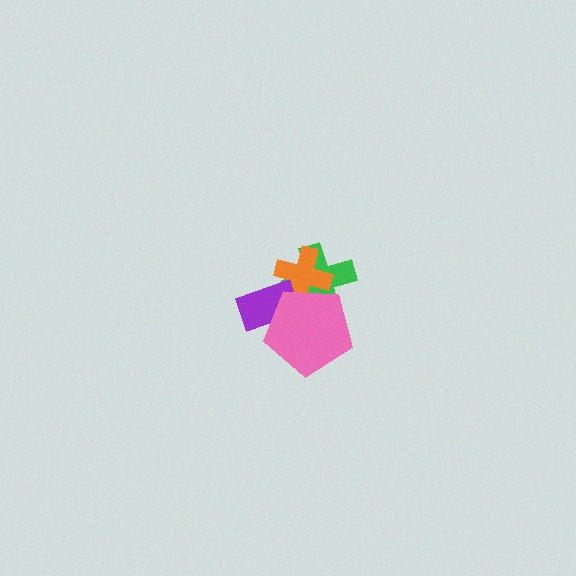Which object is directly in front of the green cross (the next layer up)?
The orange cross is directly in front of the green cross.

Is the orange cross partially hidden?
Yes, it is partially covered by another shape.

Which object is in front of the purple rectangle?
The pink pentagon is in front of the purple rectangle.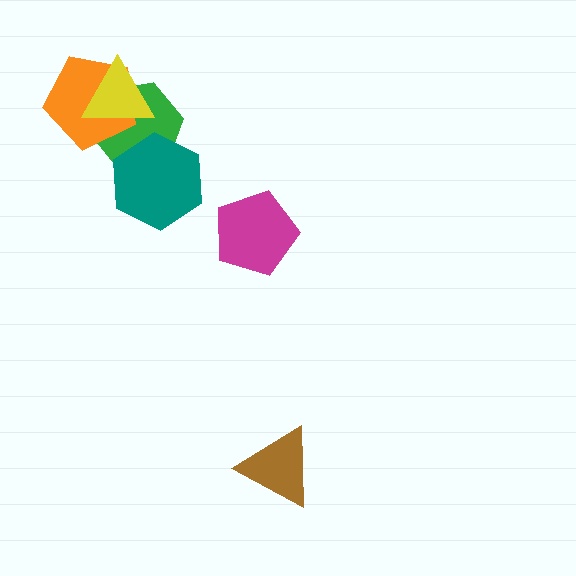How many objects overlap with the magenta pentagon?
0 objects overlap with the magenta pentagon.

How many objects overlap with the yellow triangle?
2 objects overlap with the yellow triangle.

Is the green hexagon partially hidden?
Yes, it is partially covered by another shape.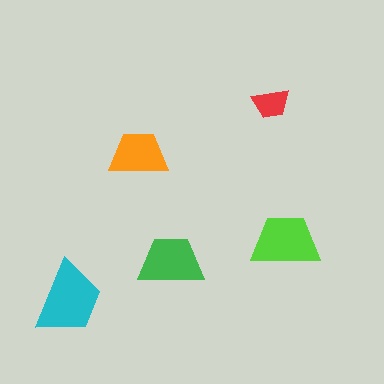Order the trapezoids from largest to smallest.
the cyan one, the lime one, the green one, the orange one, the red one.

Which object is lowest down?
The cyan trapezoid is bottommost.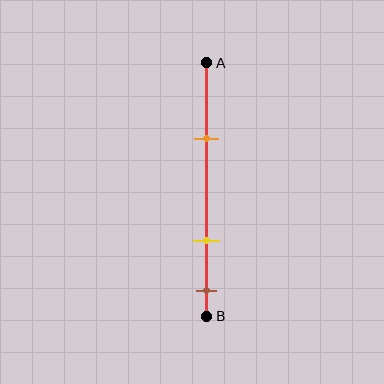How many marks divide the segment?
There are 3 marks dividing the segment.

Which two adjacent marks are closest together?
The yellow and brown marks are the closest adjacent pair.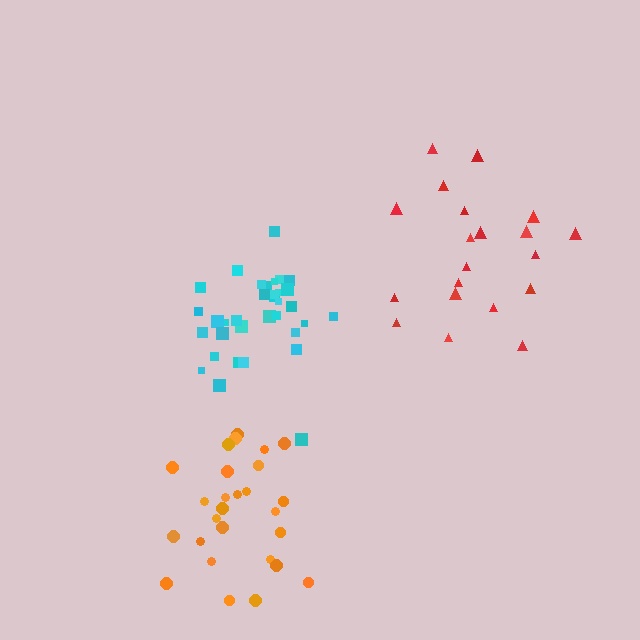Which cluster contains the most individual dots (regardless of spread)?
Cyan (34).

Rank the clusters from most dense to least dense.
cyan, orange, red.